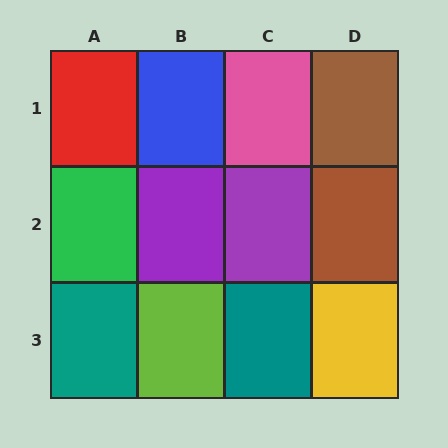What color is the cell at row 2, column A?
Green.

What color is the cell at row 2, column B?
Purple.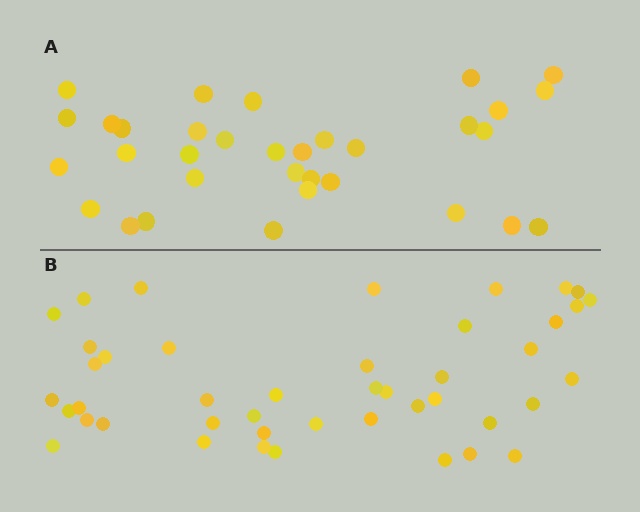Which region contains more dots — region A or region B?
Region B (the bottom region) has more dots.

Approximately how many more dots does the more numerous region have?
Region B has roughly 12 or so more dots than region A.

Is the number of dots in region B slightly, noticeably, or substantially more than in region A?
Region B has noticeably more, but not dramatically so. The ratio is roughly 1.3 to 1.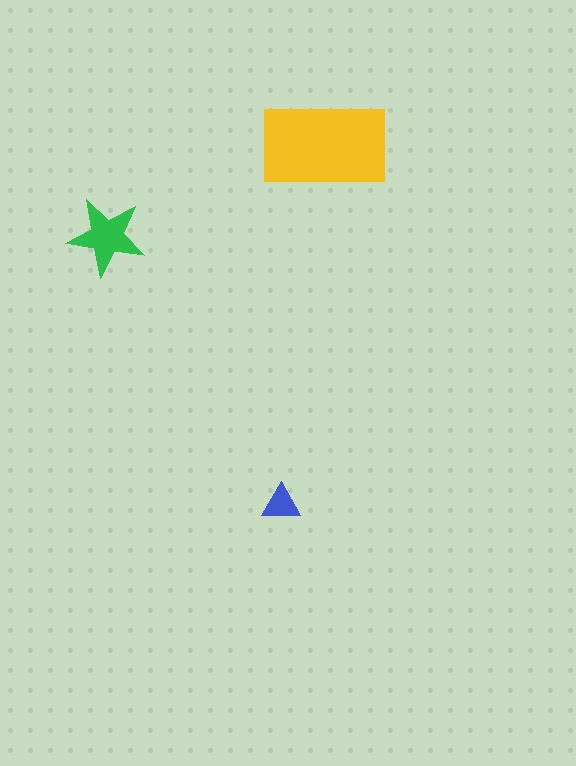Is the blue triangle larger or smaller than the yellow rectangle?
Smaller.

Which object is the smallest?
The blue triangle.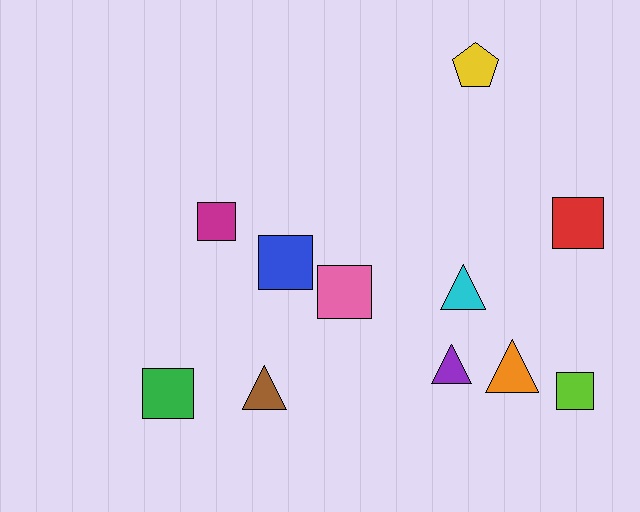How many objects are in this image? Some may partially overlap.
There are 11 objects.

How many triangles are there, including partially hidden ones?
There are 4 triangles.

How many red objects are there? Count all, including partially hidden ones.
There is 1 red object.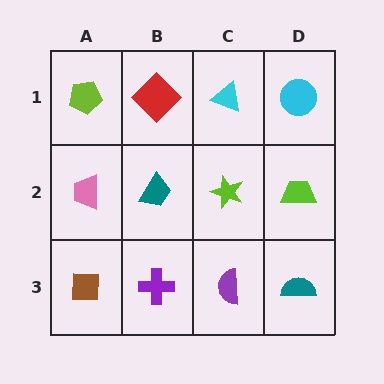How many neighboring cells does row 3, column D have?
2.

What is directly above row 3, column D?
A lime trapezoid.